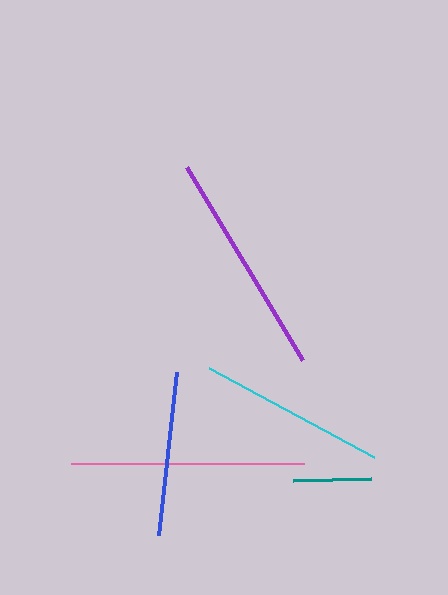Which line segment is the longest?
The pink line is the longest at approximately 233 pixels.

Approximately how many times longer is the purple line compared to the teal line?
The purple line is approximately 2.9 times the length of the teal line.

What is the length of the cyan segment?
The cyan segment is approximately 188 pixels long.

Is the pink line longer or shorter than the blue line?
The pink line is longer than the blue line.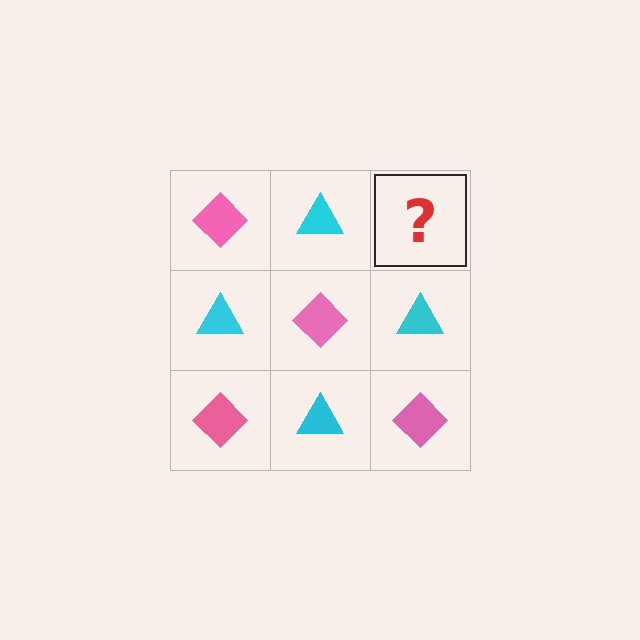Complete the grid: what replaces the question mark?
The question mark should be replaced with a pink diamond.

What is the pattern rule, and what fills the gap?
The rule is that it alternates pink diamond and cyan triangle in a checkerboard pattern. The gap should be filled with a pink diamond.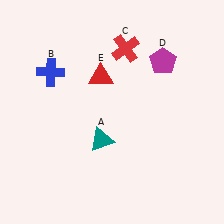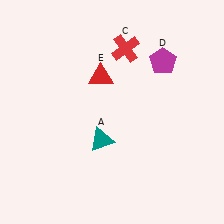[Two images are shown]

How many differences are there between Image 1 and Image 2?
There is 1 difference between the two images.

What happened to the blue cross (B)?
The blue cross (B) was removed in Image 2. It was in the top-left area of Image 1.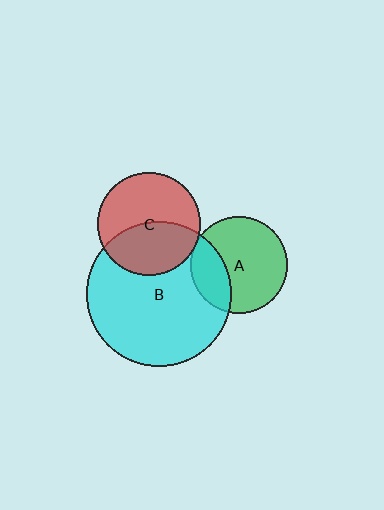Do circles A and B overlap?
Yes.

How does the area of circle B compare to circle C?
Approximately 2.0 times.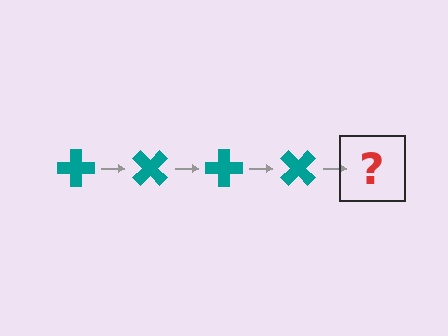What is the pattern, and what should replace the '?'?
The pattern is that the cross rotates 45 degrees each step. The '?' should be a teal cross rotated 180 degrees.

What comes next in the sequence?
The next element should be a teal cross rotated 180 degrees.